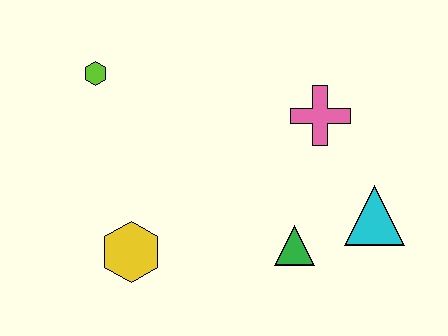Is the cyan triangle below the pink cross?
Yes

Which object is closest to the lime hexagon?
The yellow hexagon is closest to the lime hexagon.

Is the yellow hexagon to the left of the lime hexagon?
No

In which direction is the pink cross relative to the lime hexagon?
The pink cross is to the right of the lime hexagon.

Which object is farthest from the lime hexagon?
The cyan triangle is farthest from the lime hexagon.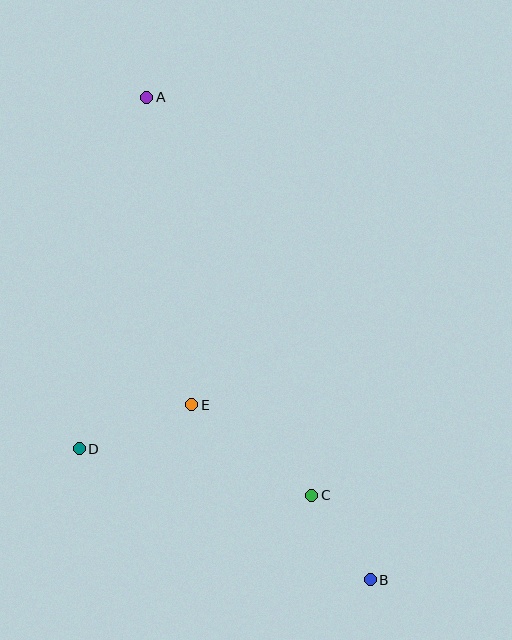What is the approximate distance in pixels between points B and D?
The distance between B and D is approximately 319 pixels.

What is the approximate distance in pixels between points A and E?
The distance between A and E is approximately 311 pixels.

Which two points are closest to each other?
Points B and C are closest to each other.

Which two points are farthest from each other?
Points A and B are farthest from each other.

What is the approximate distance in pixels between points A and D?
The distance between A and D is approximately 358 pixels.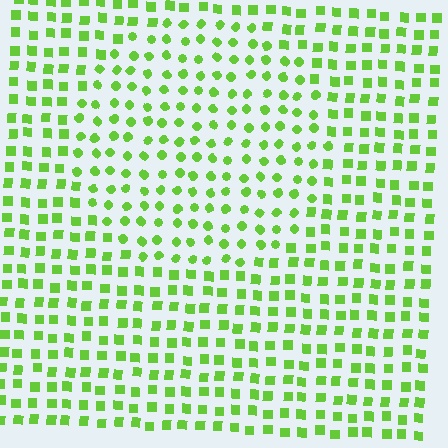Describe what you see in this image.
The image is filled with small lime elements arranged in a uniform grid. A circle-shaped region contains circles, while the surrounding area contains squares. The boundary is defined purely by the change in element shape.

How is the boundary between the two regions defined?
The boundary is defined by a change in element shape: circles inside vs. squares outside. All elements share the same color and spacing.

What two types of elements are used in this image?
The image uses circles inside the circle region and squares outside it.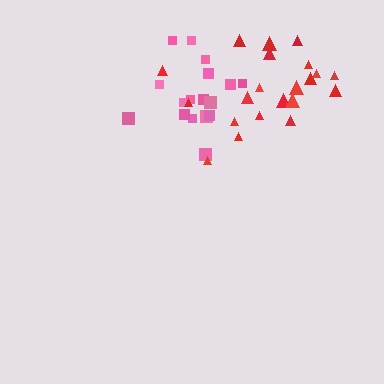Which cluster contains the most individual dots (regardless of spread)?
Red (21).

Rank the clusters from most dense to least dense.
pink, red.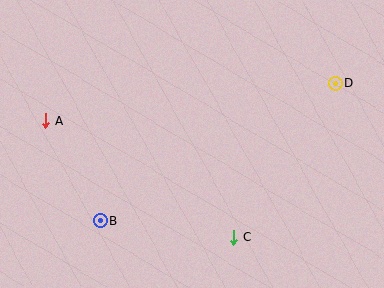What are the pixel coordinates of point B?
Point B is at (100, 220).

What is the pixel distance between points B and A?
The distance between B and A is 113 pixels.